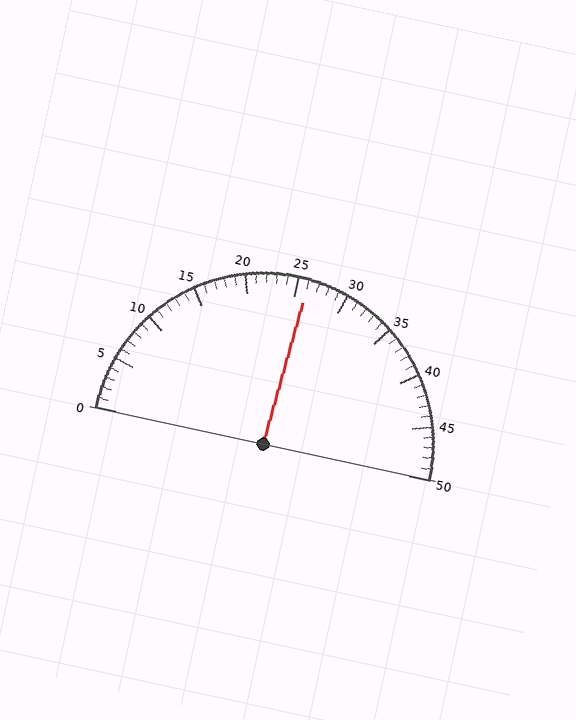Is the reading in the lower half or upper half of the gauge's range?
The reading is in the upper half of the range (0 to 50).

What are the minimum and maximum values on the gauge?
The gauge ranges from 0 to 50.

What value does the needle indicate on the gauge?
The needle indicates approximately 26.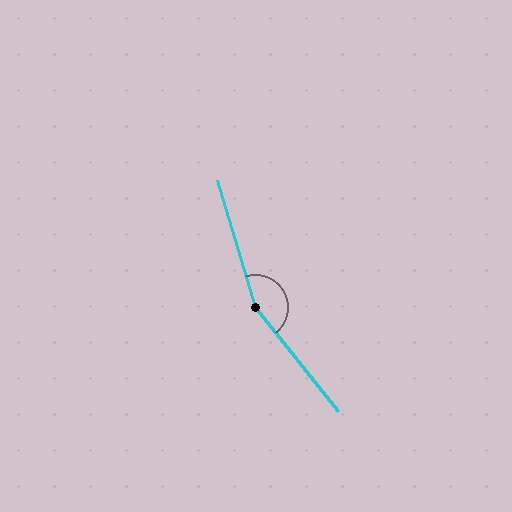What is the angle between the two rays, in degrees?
Approximately 158 degrees.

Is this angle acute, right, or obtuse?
It is obtuse.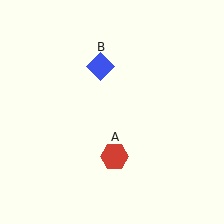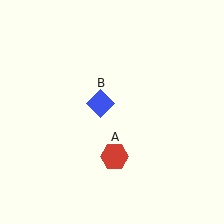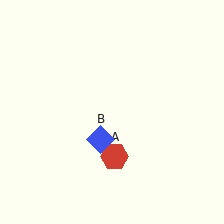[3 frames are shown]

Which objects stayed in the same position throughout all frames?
Red hexagon (object A) remained stationary.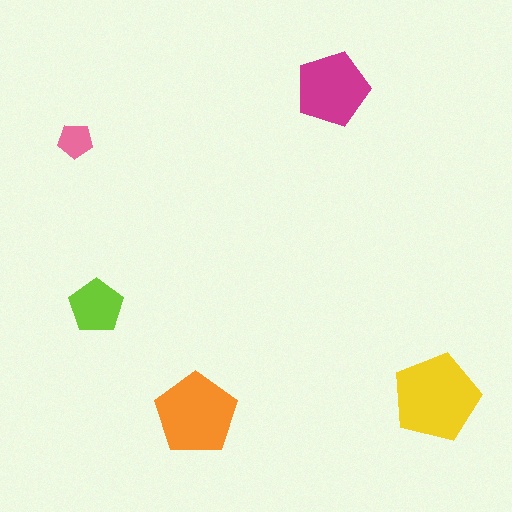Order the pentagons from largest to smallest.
the yellow one, the orange one, the magenta one, the lime one, the pink one.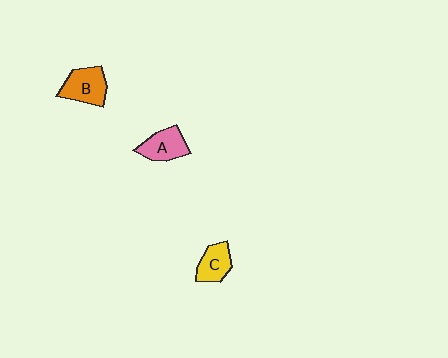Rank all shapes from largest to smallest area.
From largest to smallest: B (orange), A (pink), C (yellow).